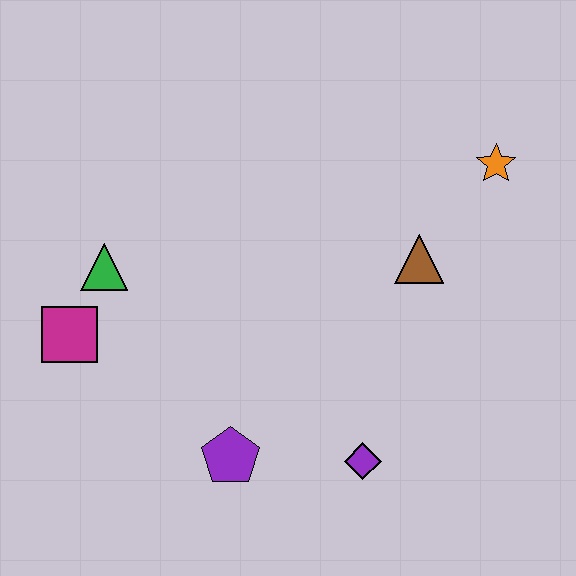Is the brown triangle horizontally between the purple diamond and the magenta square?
No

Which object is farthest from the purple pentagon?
The orange star is farthest from the purple pentagon.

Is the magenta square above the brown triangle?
No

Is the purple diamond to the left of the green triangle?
No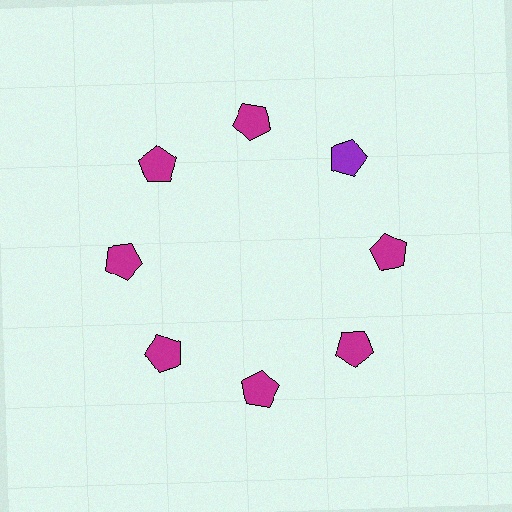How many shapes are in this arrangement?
There are 8 shapes arranged in a ring pattern.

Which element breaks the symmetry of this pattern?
The purple pentagon at roughly the 2 o'clock position breaks the symmetry. All other shapes are magenta pentagons.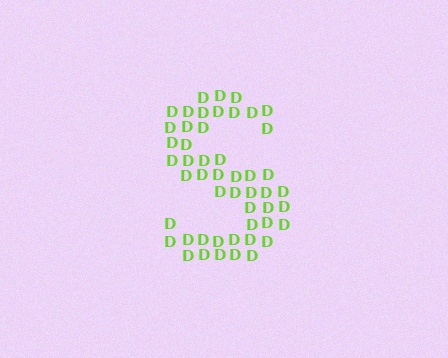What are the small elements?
The small elements are letter D's.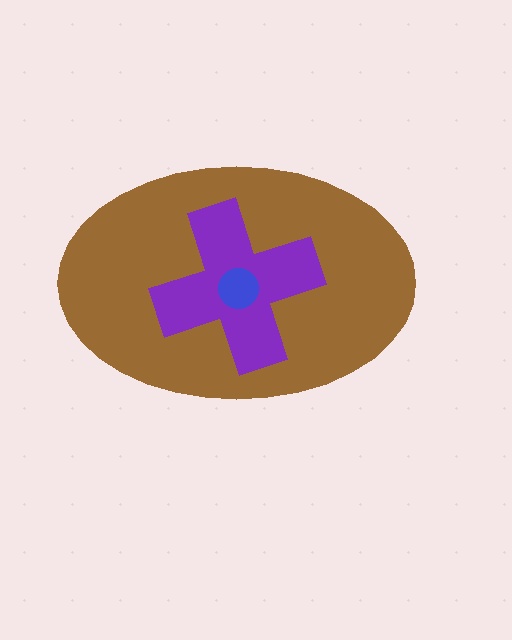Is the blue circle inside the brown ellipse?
Yes.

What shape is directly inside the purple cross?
The blue circle.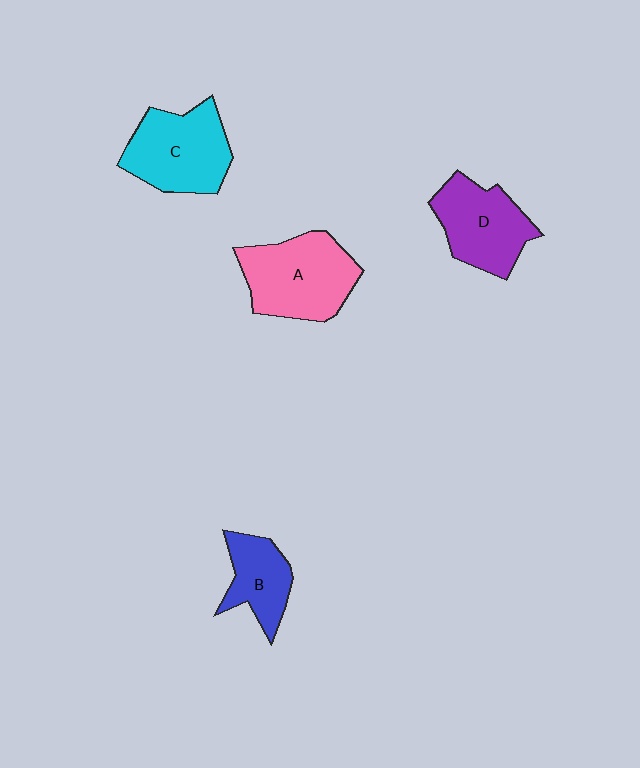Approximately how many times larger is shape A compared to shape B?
Approximately 1.7 times.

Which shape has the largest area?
Shape A (pink).